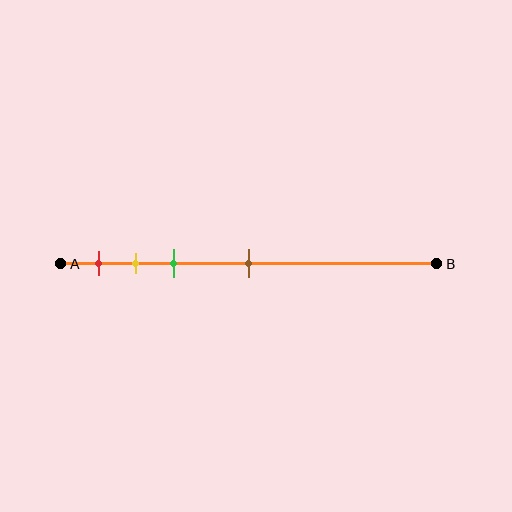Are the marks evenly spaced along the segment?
No, the marks are not evenly spaced.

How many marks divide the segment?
There are 4 marks dividing the segment.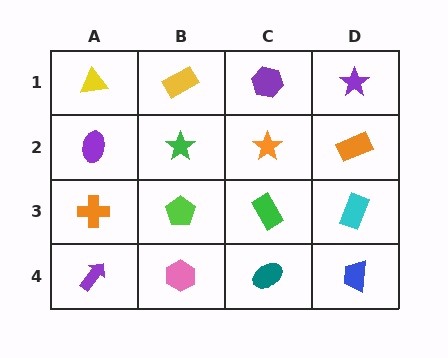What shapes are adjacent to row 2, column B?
A yellow rectangle (row 1, column B), a lime pentagon (row 3, column B), a purple ellipse (row 2, column A), an orange star (row 2, column C).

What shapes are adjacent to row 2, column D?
A purple star (row 1, column D), a cyan rectangle (row 3, column D), an orange star (row 2, column C).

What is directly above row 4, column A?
An orange cross.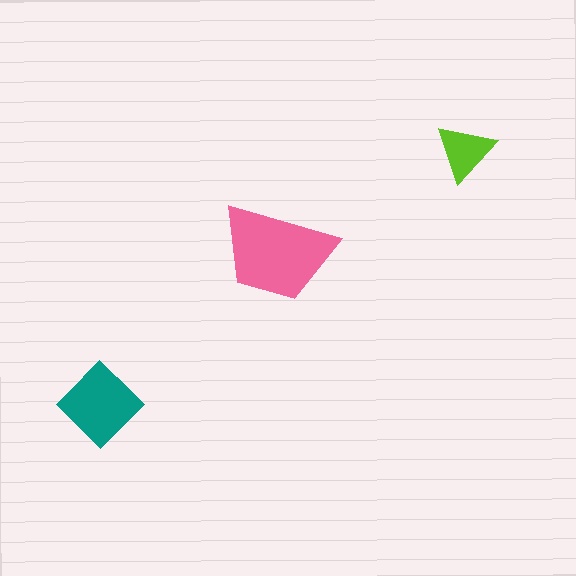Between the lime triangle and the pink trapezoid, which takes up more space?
The pink trapezoid.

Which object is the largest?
The pink trapezoid.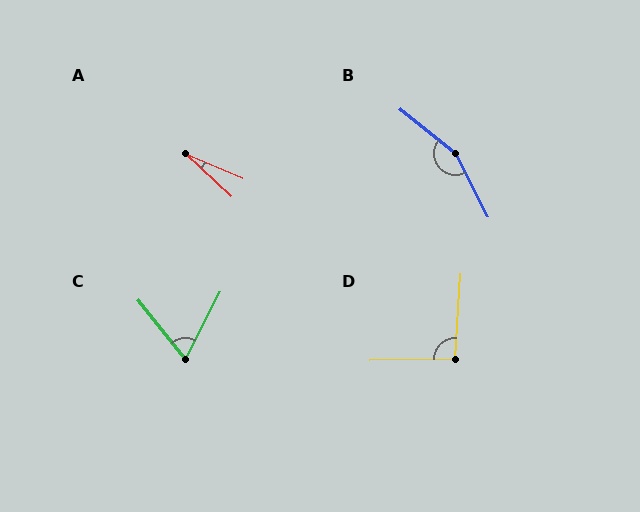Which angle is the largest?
B, at approximately 156 degrees.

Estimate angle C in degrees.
Approximately 66 degrees.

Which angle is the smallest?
A, at approximately 20 degrees.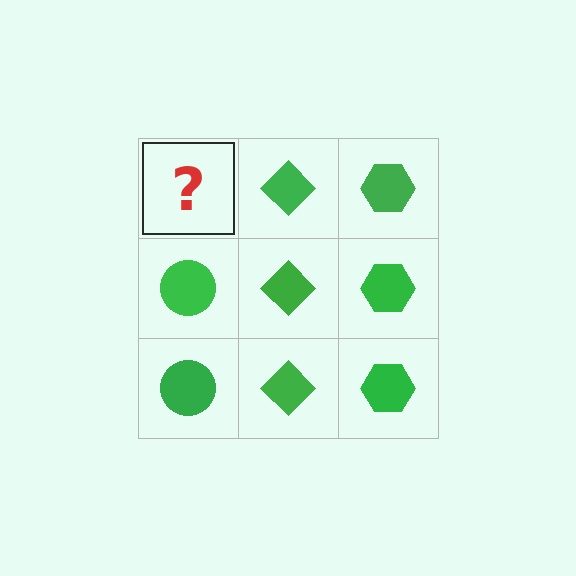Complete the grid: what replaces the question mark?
The question mark should be replaced with a green circle.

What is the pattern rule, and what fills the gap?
The rule is that each column has a consistent shape. The gap should be filled with a green circle.